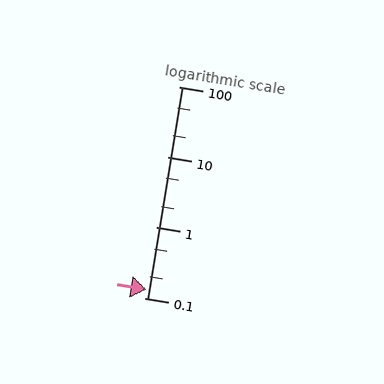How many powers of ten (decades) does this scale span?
The scale spans 3 decades, from 0.1 to 100.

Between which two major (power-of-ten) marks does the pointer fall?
The pointer is between 0.1 and 1.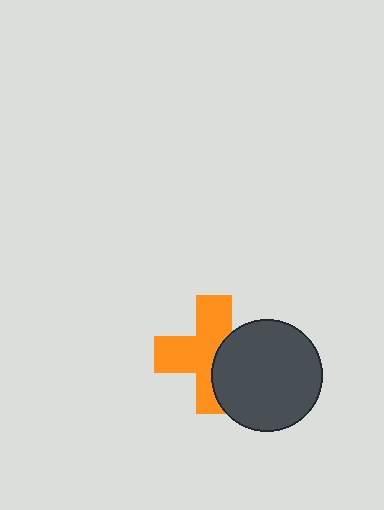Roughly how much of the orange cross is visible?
About half of it is visible (roughly 62%).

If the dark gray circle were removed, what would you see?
You would see the complete orange cross.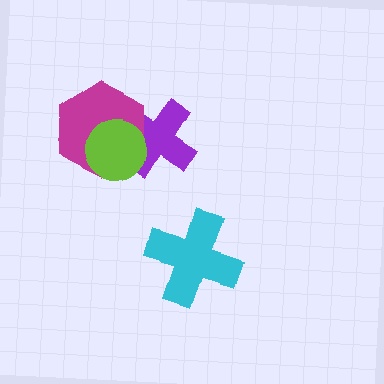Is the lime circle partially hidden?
No, no other shape covers it.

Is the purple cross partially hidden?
Yes, it is partially covered by another shape.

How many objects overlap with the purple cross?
2 objects overlap with the purple cross.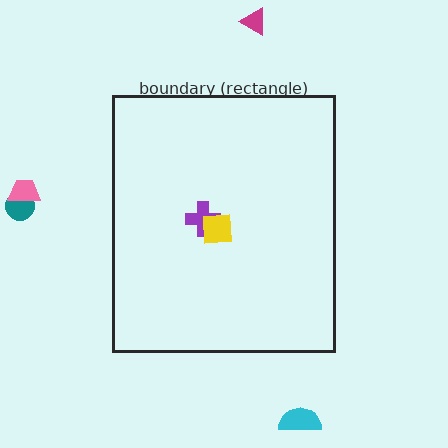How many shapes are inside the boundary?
2 inside, 4 outside.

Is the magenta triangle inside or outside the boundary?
Outside.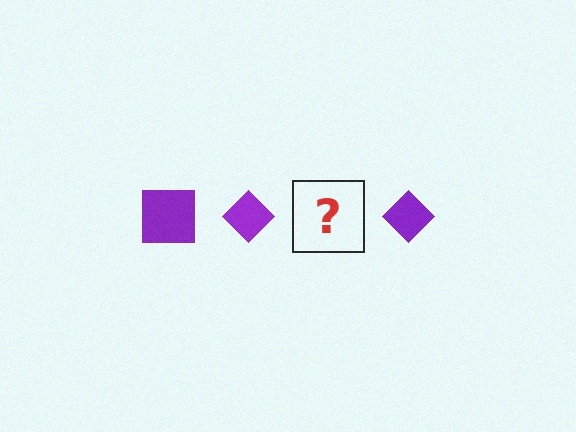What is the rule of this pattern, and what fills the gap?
The rule is that the pattern cycles through square, diamond shapes in purple. The gap should be filled with a purple square.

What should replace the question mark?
The question mark should be replaced with a purple square.